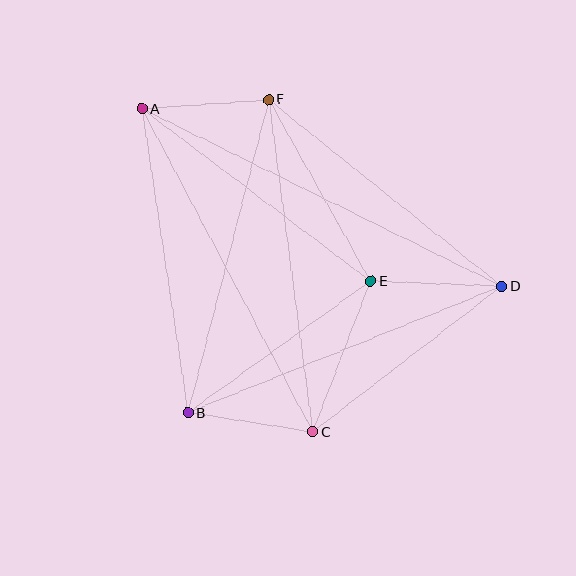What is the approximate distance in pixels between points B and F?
The distance between B and F is approximately 323 pixels.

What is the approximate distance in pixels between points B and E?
The distance between B and E is approximately 225 pixels.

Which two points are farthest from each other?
Points A and D are farthest from each other.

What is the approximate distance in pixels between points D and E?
The distance between D and E is approximately 131 pixels.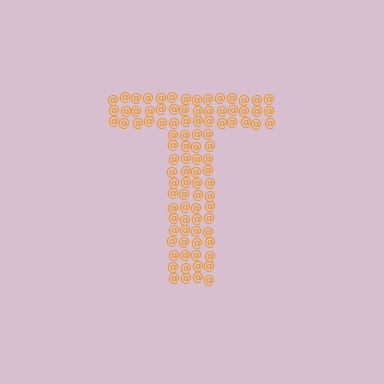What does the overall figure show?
The overall figure shows the letter T.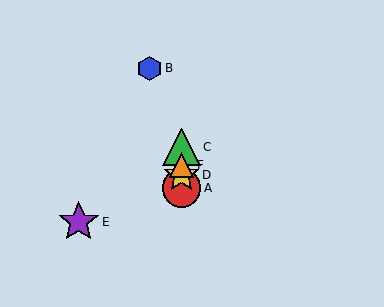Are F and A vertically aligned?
Yes, both are at x≈181.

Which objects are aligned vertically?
Objects A, C, D, F are aligned vertically.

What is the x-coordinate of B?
Object B is at x≈149.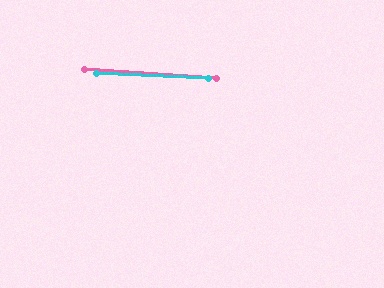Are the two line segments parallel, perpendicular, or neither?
Parallel — their directions differ by only 1.3°.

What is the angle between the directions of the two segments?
Approximately 1 degree.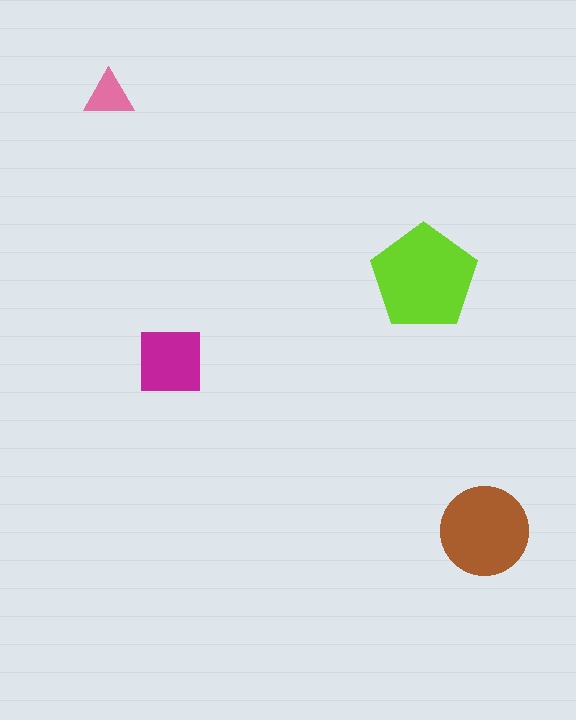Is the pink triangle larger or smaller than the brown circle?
Smaller.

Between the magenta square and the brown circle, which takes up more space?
The brown circle.